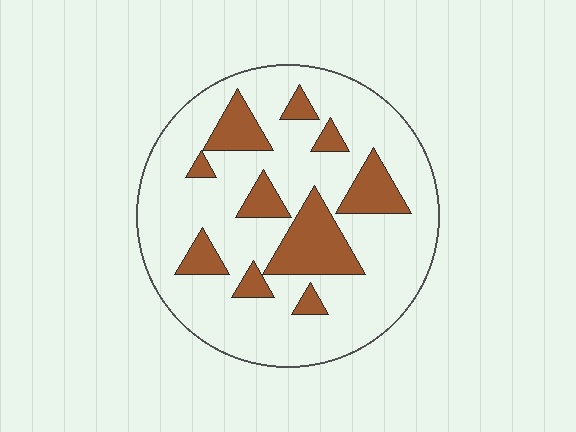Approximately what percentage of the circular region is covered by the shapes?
Approximately 20%.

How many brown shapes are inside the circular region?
10.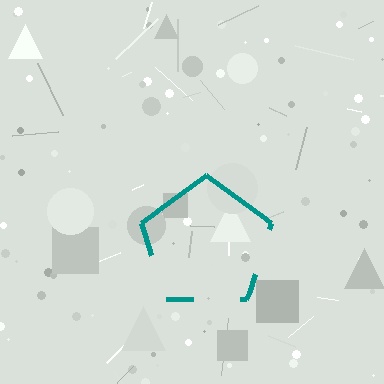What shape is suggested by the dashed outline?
The dashed outline suggests a pentagon.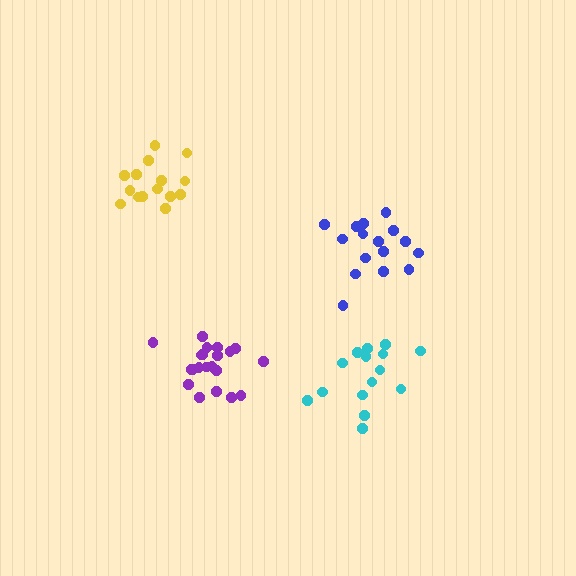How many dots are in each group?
Group 1: 16 dots, Group 2: 21 dots, Group 3: 15 dots, Group 4: 15 dots (67 total).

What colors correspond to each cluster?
The clusters are colored: blue, purple, yellow, cyan.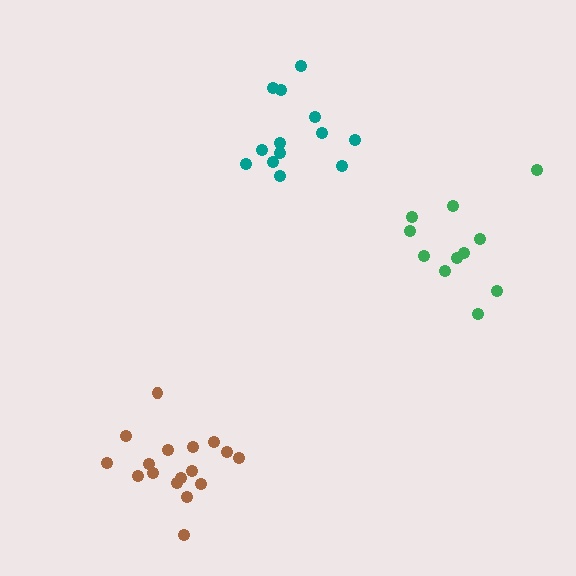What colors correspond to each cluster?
The clusters are colored: brown, green, teal.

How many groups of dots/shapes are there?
There are 3 groups.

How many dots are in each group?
Group 1: 17 dots, Group 2: 11 dots, Group 3: 13 dots (41 total).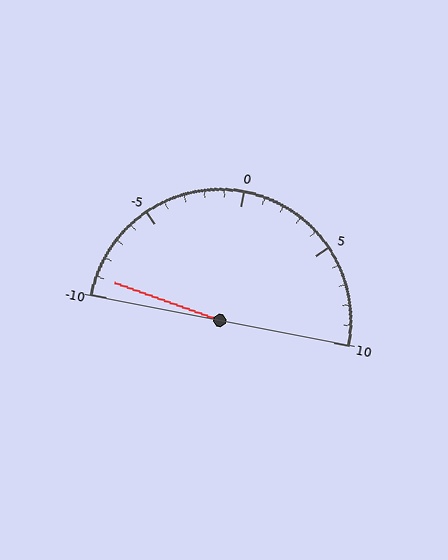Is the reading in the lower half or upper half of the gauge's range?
The reading is in the lower half of the range (-10 to 10).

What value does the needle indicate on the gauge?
The needle indicates approximately -9.